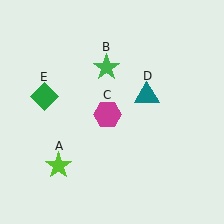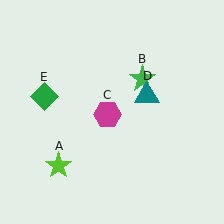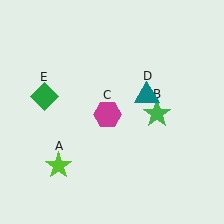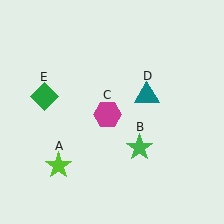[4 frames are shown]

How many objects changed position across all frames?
1 object changed position: green star (object B).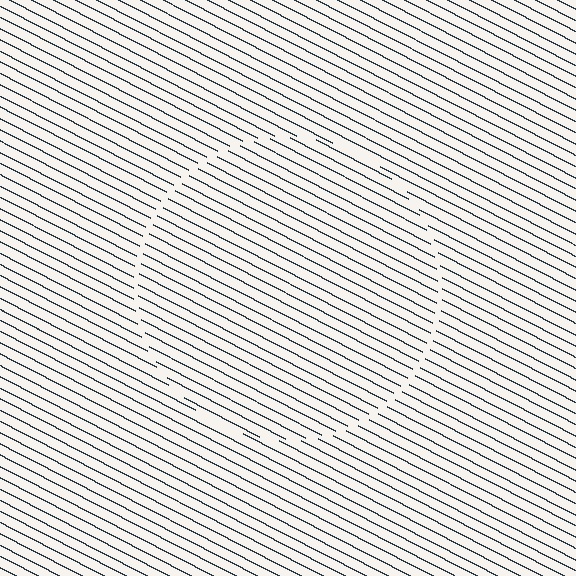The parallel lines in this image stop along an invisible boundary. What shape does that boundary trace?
An illusory circle. The interior of the shape contains the same grating, shifted by half a period — the contour is defined by the phase discontinuity where line-ends from the inner and outer gratings abut.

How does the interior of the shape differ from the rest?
The interior of the shape contains the same grating, shifted by half a period — the contour is defined by the phase discontinuity where line-ends from the inner and outer gratings abut.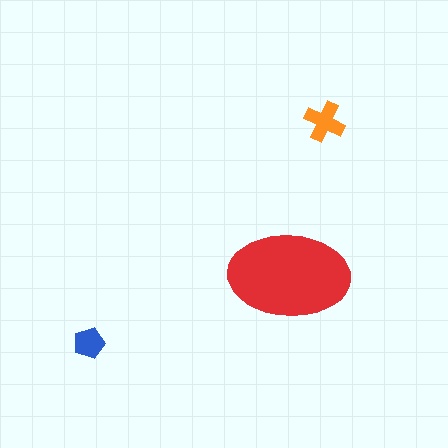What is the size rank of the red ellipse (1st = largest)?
1st.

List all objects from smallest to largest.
The blue pentagon, the orange cross, the red ellipse.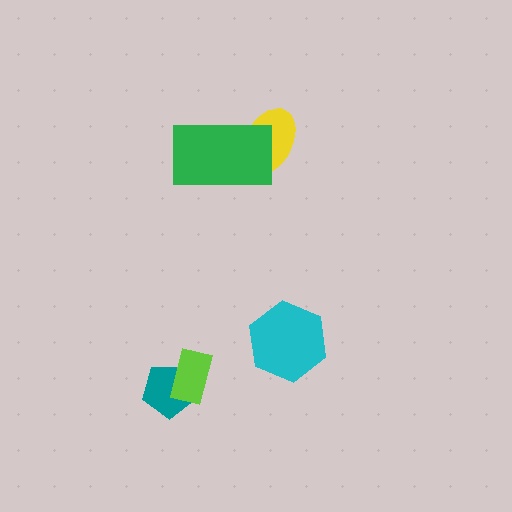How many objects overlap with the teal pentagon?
1 object overlaps with the teal pentagon.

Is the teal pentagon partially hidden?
Yes, it is partially covered by another shape.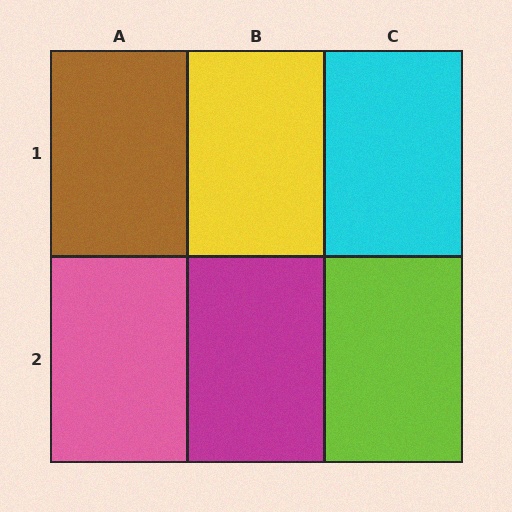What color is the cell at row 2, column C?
Lime.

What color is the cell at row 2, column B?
Magenta.